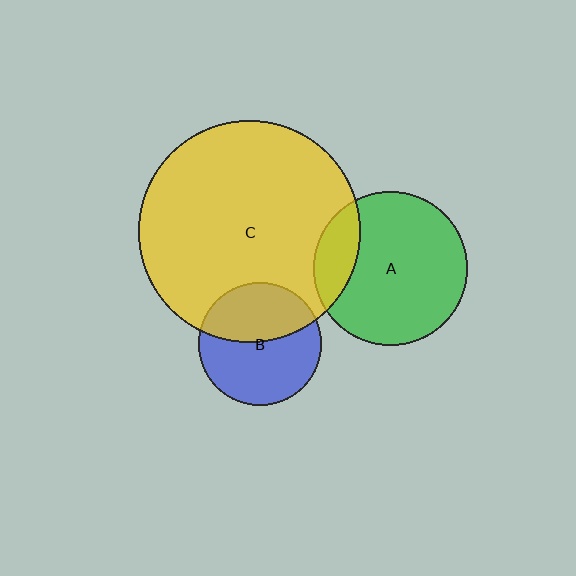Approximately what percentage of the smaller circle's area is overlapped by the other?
Approximately 20%.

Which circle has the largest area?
Circle C (yellow).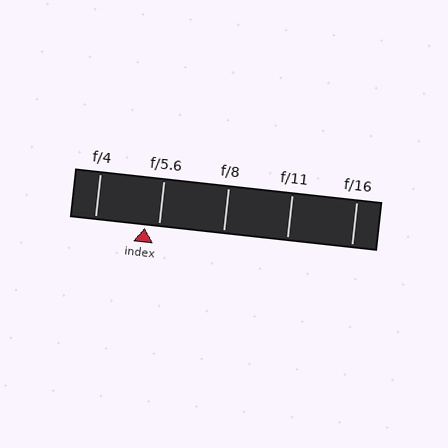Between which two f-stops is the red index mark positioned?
The index mark is between f/4 and f/5.6.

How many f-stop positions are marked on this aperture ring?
There are 5 f-stop positions marked.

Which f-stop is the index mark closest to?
The index mark is closest to f/5.6.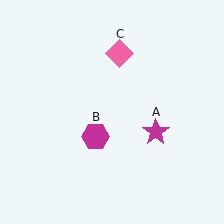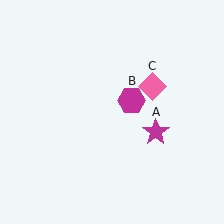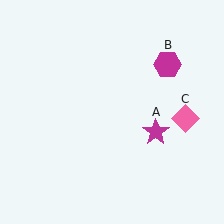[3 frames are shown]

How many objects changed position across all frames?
2 objects changed position: magenta hexagon (object B), pink diamond (object C).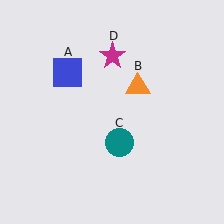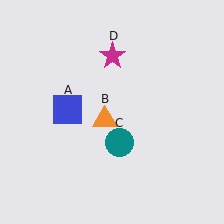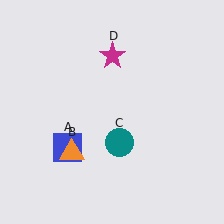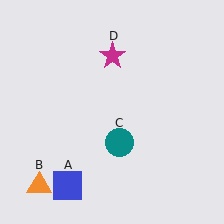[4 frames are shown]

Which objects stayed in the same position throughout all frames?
Teal circle (object C) and magenta star (object D) remained stationary.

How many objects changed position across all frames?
2 objects changed position: blue square (object A), orange triangle (object B).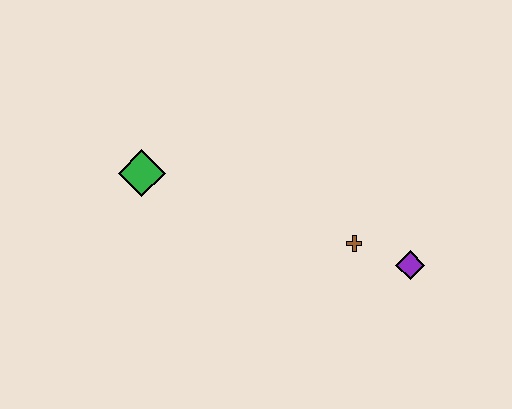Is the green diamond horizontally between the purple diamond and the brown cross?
No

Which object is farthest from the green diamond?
The purple diamond is farthest from the green diamond.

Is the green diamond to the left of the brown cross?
Yes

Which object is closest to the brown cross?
The purple diamond is closest to the brown cross.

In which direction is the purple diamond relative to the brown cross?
The purple diamond is to the right of the brown cross.